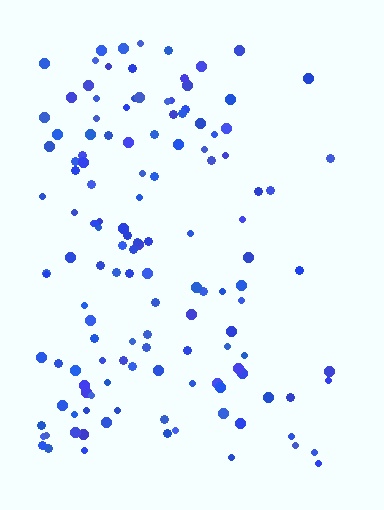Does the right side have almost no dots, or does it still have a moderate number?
Still a moderate number, just noticeably fewer than the left.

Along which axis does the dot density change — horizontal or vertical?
Horizontal.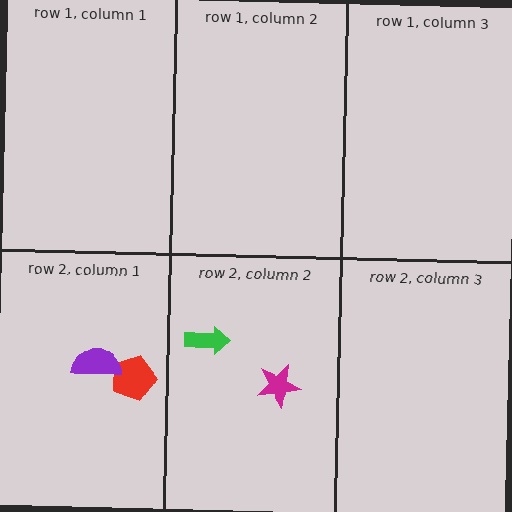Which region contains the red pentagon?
The row 2, column 1 region.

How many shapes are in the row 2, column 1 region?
2.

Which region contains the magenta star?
The row 2, column 2 region.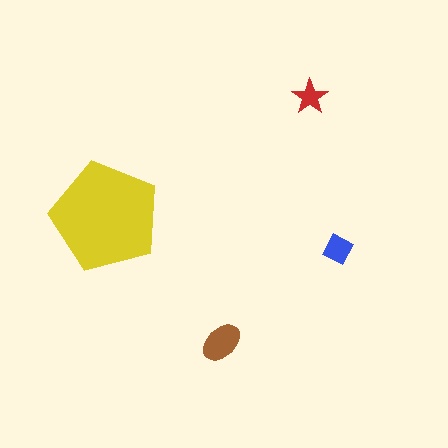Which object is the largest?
The yellow pentagon.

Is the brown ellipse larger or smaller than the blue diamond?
Larger.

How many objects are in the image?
There are 4 objects in the image.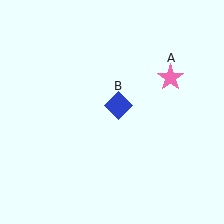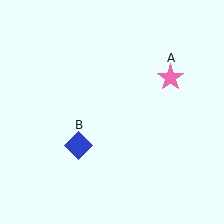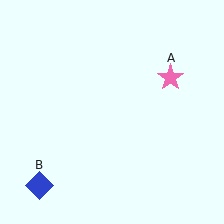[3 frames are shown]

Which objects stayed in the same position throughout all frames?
Pink star (object A) remained stationary.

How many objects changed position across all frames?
1 object changed position: blue diamond (object B).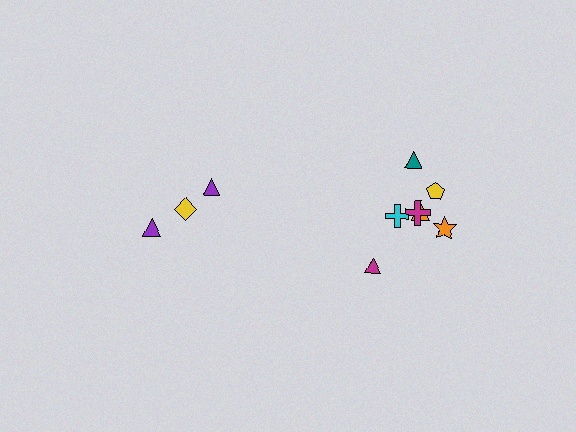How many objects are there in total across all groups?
There are 10 objects.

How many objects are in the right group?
There are 7 objects.